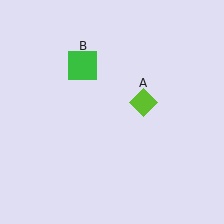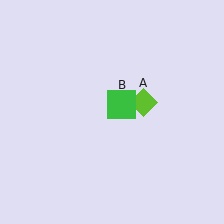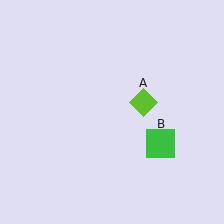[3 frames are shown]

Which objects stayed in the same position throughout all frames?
Lime diamond (object A) remained stationary.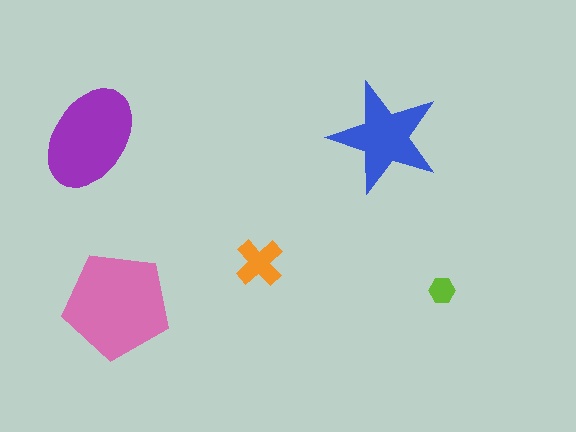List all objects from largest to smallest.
The pink pentagon, the purple ellipse, the blue star, the orange cross, the lime hexagon.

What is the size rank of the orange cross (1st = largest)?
4th.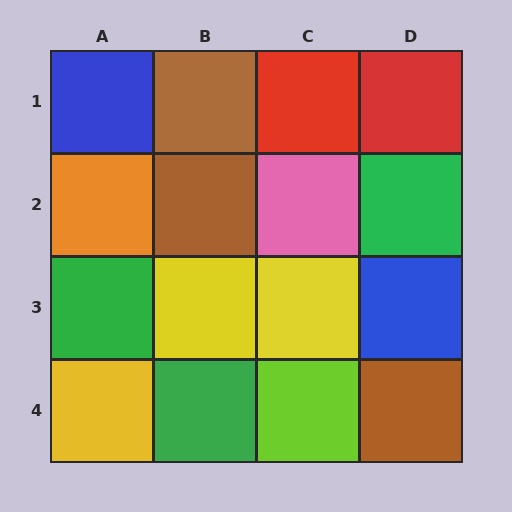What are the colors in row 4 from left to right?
Yellow, green, lime, brown.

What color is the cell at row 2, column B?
Brown.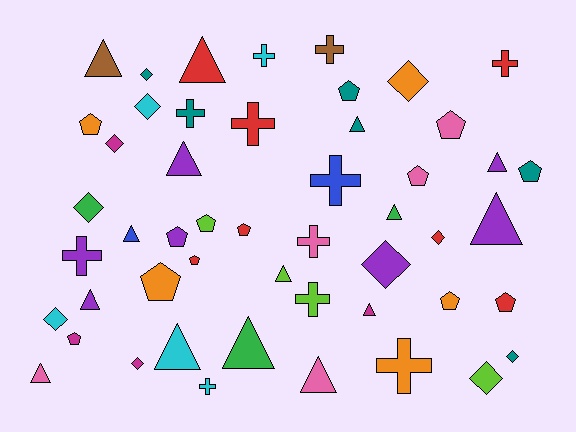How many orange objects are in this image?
There are 5 orange objects.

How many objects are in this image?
There are 50 objects.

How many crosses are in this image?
There are 11 crosses.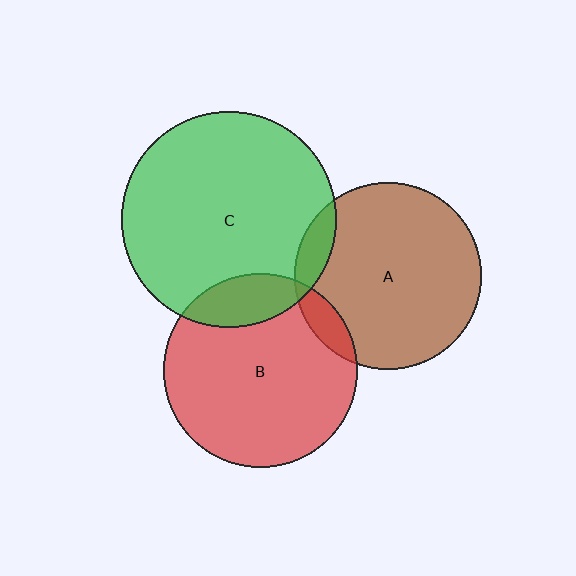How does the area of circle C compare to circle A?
Approximately 1.3 times.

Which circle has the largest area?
Circle C (green).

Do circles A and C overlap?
Yes.